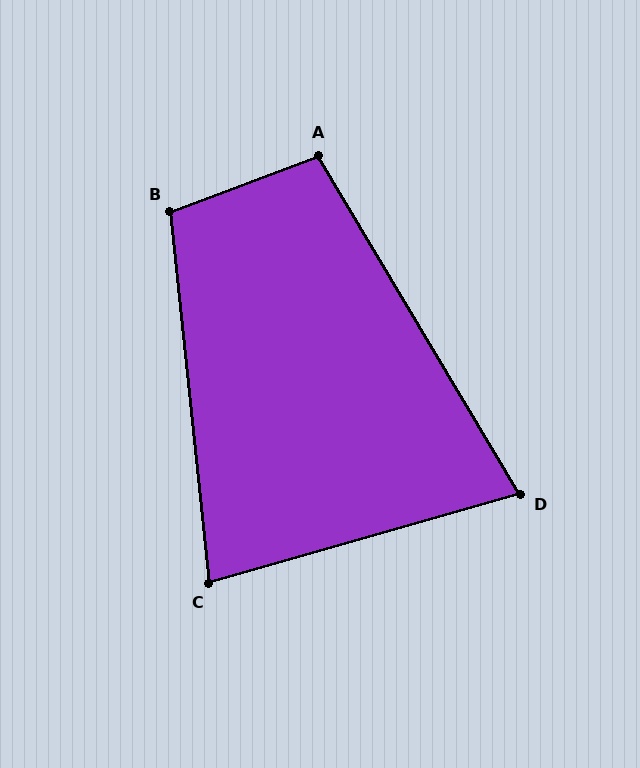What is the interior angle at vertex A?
Approximately 100 degrees (obtuse).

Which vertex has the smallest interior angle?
D, at approximately 75 degrees.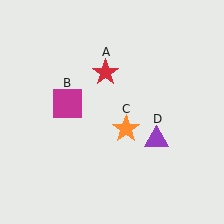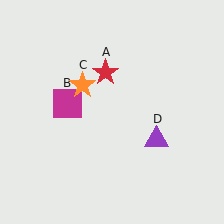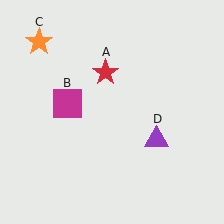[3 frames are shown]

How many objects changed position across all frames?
1 object changed position: orange star (object C).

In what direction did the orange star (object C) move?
The orange star (object C) moved up and to the left.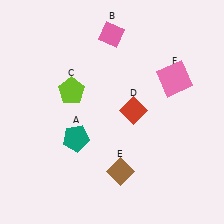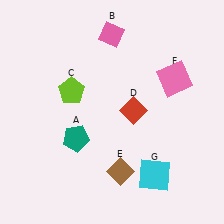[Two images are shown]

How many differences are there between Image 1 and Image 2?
There is 1 difference between the two images.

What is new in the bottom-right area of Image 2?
A cyan square (G) was added in the bottom-right area of Image 2.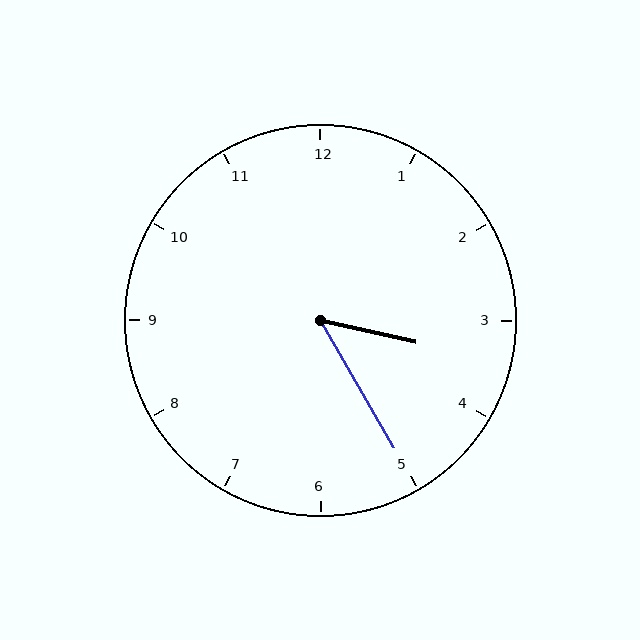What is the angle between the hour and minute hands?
Approximately 48 degrees.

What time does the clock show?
3:25.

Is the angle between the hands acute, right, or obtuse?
It is acute.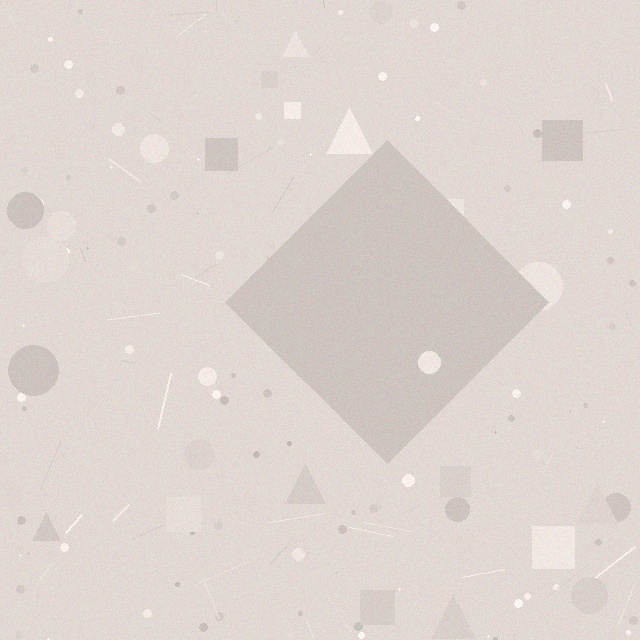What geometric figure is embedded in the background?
A diamond is embedded in the background.